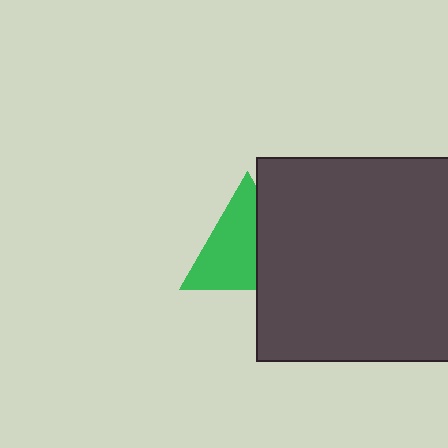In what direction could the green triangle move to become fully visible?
The green triangle could move left. That would shift it out from behind the dark gray square entirely.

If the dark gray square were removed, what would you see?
You would see the complete green triangle.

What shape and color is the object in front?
The object in front is a dark gray square.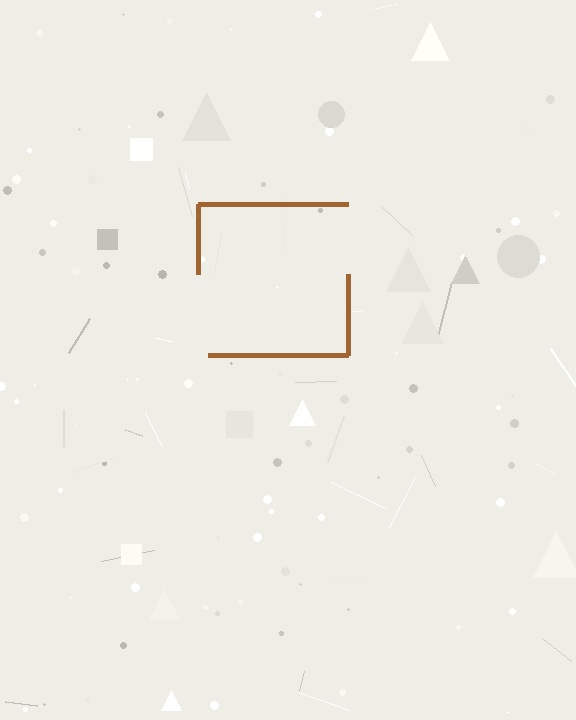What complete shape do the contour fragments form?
The contour fragments form a square.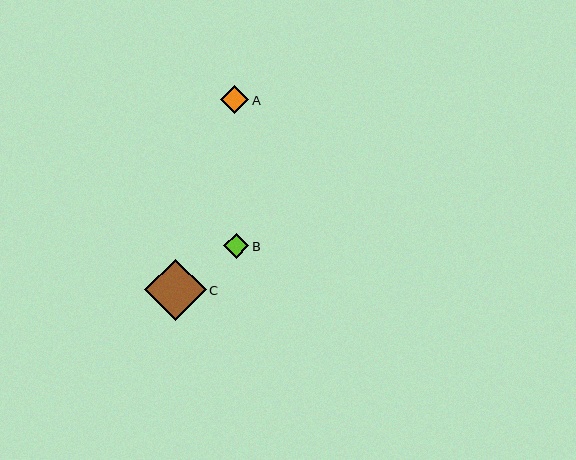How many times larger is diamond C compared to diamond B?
Diamond C is approximately 2.4 times the size of diamond B.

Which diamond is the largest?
Diamond C is the largest with a size of approximately 61 pixels.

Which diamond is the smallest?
Diamond B is the smallest with a size of approximately 25 pixels.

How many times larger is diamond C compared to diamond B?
Diamond C is approximately 2.4 times the size of diamond B.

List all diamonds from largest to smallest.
From largest to smallest: C, A, B.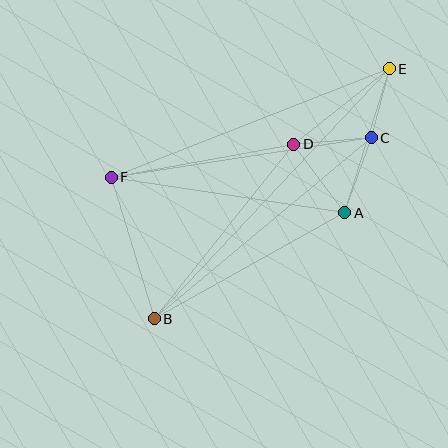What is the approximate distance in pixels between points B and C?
The distance between B and C is approximately 282 pixels.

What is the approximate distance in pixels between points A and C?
The distance between A and C is approximately 80 pixels.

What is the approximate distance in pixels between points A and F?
The distance between A and F is approximately 236 pixels.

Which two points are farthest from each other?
Points B and E are farthest from each other.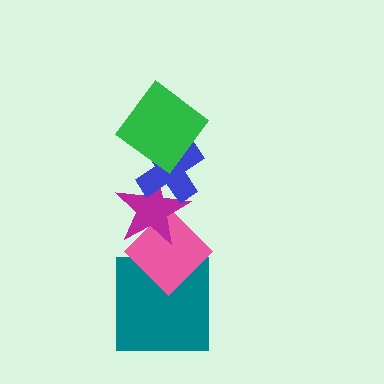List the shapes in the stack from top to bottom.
From top to bottom: the green diamond, the blue cross, the magenta star, the pink diamond, the teal square.